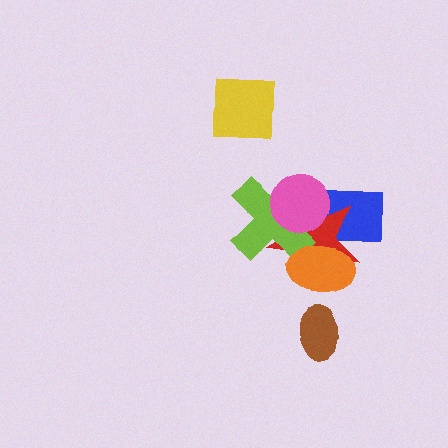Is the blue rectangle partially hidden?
Yes, it is partially covered by another shape.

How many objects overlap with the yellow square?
0 objects overlap with the yellow square.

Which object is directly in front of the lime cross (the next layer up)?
The pink circle is directly in front of the lime cross.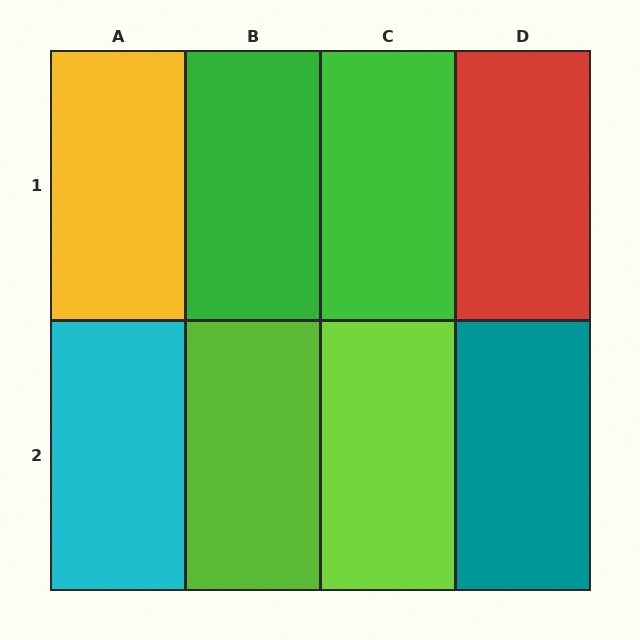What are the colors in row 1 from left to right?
Yellow, green, green, red.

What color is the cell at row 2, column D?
Teal.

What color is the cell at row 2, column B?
Lime.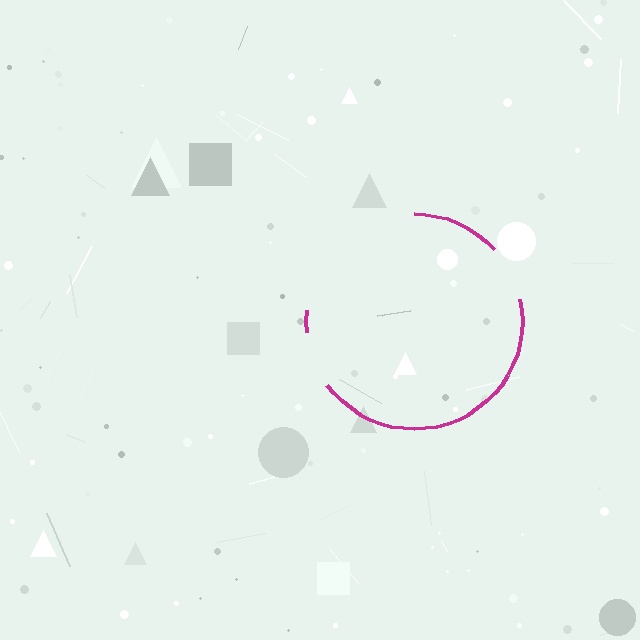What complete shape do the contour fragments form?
The contour fragments form a circle.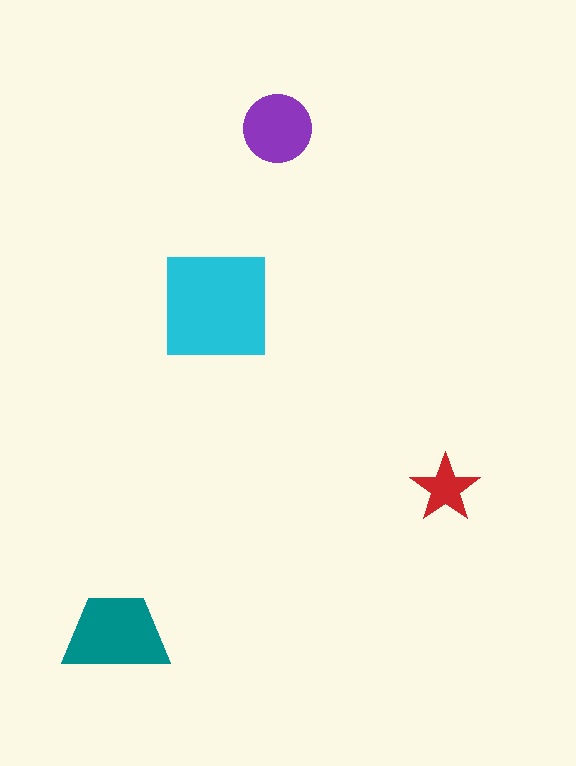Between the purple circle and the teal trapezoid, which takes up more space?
The teal trapezoid.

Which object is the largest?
The cyan square.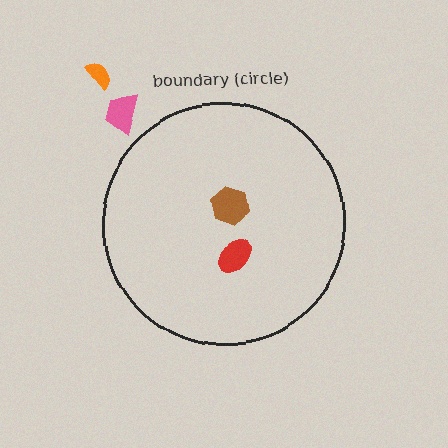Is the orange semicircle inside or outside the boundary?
Outside.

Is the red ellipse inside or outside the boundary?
Inside.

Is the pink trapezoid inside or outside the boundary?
Outside.